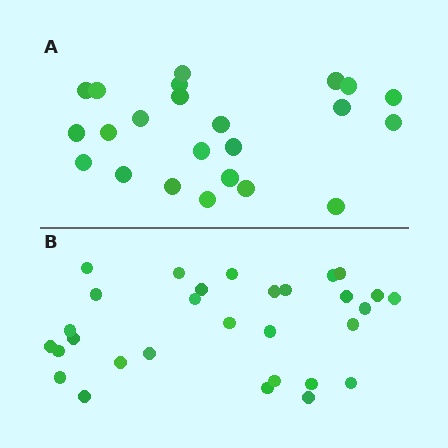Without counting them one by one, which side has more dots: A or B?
Region B (the bottom region) has more dots.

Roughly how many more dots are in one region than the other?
Region B has roughly 8 or so more dots than region A.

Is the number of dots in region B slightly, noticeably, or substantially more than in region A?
Region B has noticeably more, but not dramatically so. The ratio is roughly 1.3 to 1.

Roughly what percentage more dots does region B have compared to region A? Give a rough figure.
About 30% more.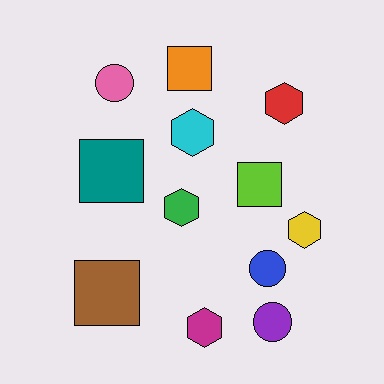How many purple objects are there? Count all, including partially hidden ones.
There is 1 purple object.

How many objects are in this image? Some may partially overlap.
There are 12 objects.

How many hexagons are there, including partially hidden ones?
There are 5 hexagons.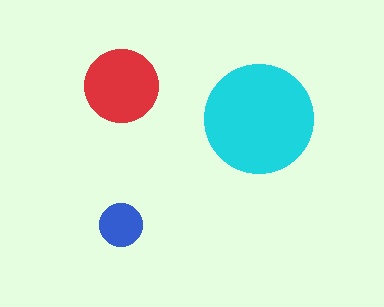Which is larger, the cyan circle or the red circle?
The cyan one.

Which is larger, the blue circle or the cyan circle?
The cyan one.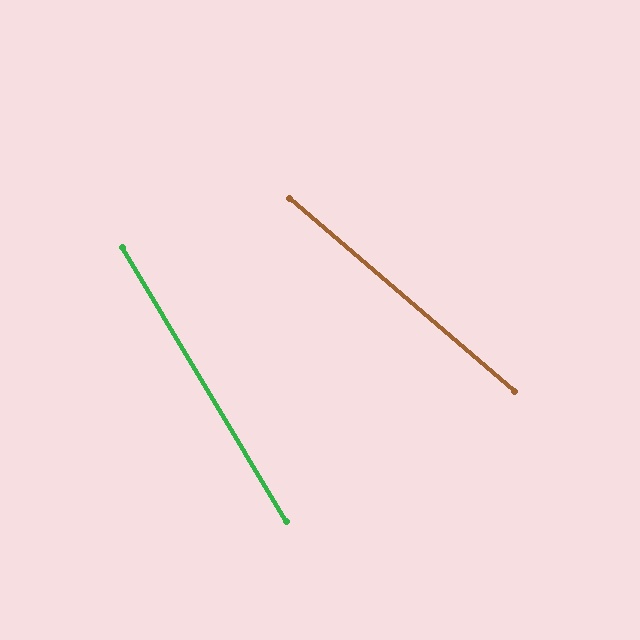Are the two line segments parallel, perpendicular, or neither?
Neither parallel nor perpendicular — they differ by about 19°.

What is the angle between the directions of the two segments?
Approximately 19 degrees.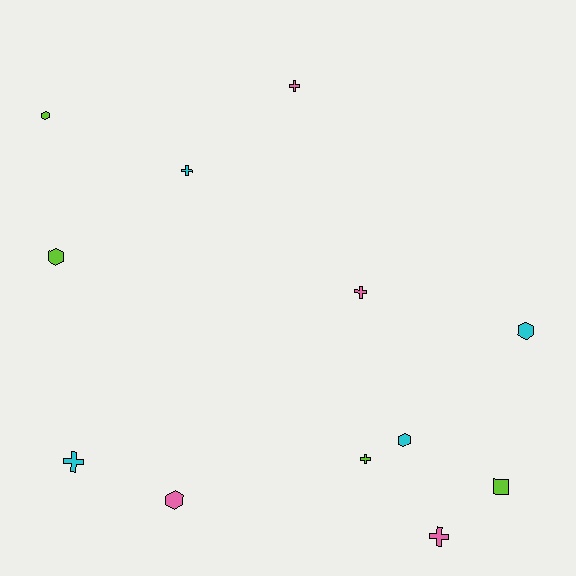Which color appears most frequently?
Cyan, with 4 objects.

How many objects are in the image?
There are 12 objects.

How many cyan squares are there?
There are no cyan squares.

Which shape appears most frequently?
Cross, with 6 objects.